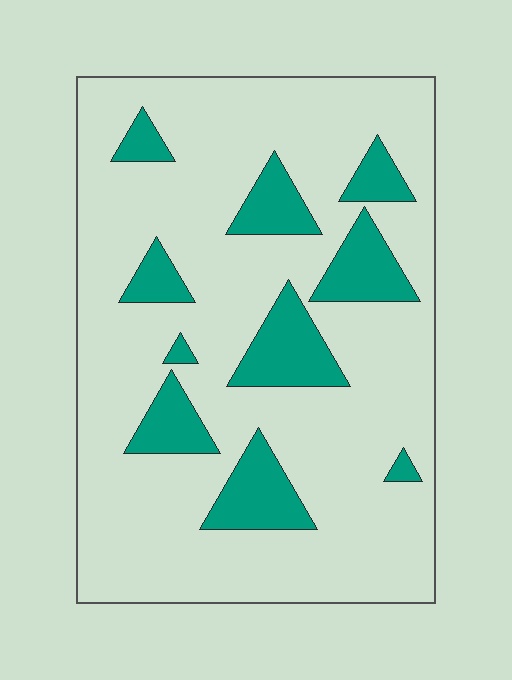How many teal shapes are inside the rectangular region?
10.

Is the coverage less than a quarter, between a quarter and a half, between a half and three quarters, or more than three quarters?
Less than a quarter.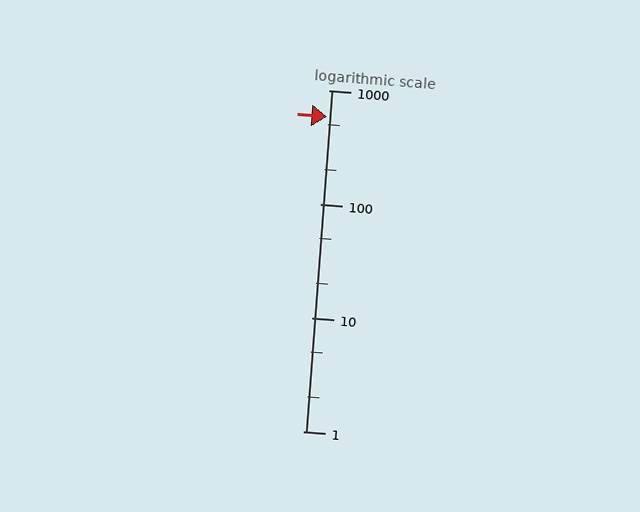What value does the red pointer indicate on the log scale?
The pointer indicates approximately 580.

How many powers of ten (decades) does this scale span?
The scale spans 3 decades, from 1 to 1000.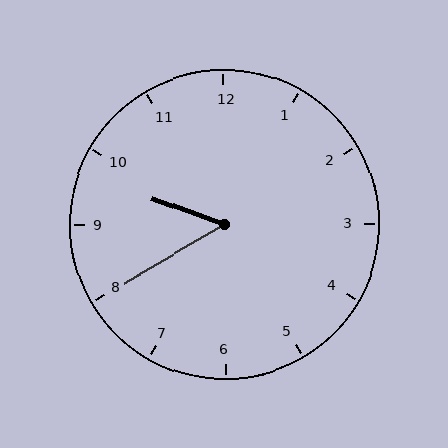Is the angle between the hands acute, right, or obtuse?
It is acute.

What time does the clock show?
9:40.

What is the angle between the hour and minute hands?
Approximately 50 degrees.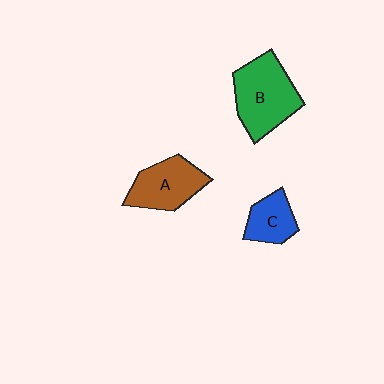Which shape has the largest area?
Shape B (green).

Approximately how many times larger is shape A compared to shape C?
Approximately 1.5 times.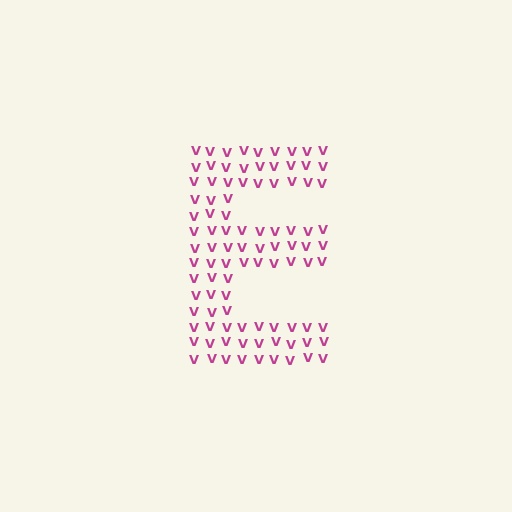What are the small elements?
The small elements are letter V's.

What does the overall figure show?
The overall figure shows the letter E.